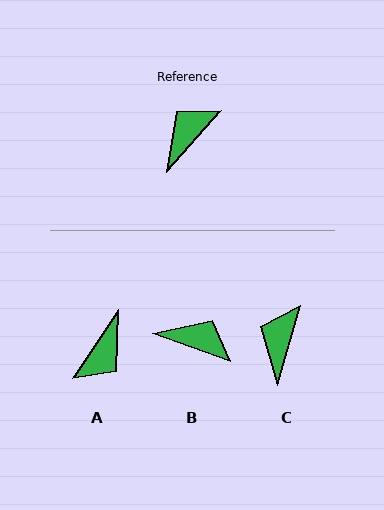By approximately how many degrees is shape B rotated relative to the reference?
Approximately 68 degrees clockwise.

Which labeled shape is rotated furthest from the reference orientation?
A, about 172 degrees away.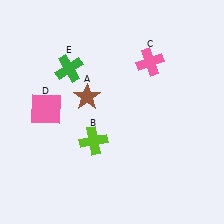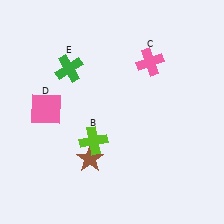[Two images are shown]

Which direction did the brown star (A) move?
The brown star (A) moved down.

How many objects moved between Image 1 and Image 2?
1 object moved between the two images.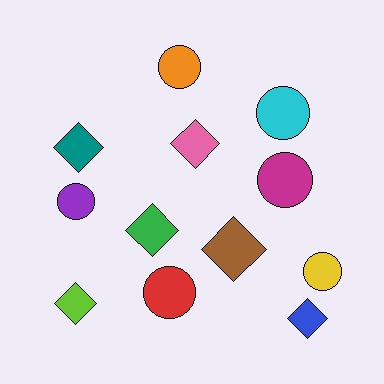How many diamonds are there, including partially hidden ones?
There are 6 diamonds.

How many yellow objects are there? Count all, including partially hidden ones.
There is 1 yellow object.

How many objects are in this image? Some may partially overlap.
There are 12 objects.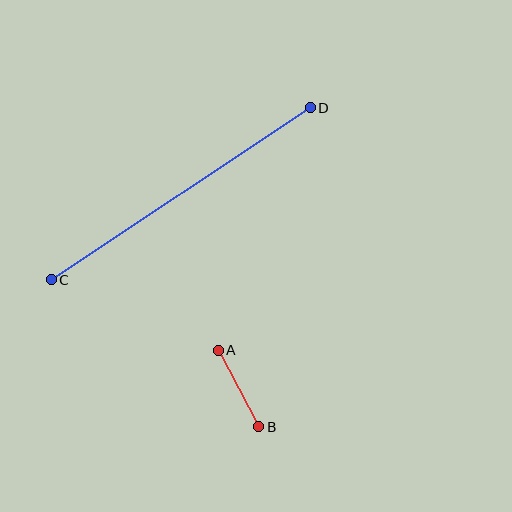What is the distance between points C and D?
The distance is approximately 311 pixels.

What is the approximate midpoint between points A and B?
The midpoint is at approximately (239, 388) pixels.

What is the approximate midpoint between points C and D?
The midpoint is at approximately (181, 194) pixels.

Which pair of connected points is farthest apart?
Points C and D are farthest apart.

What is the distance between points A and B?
The distance is approximately 87 pixels.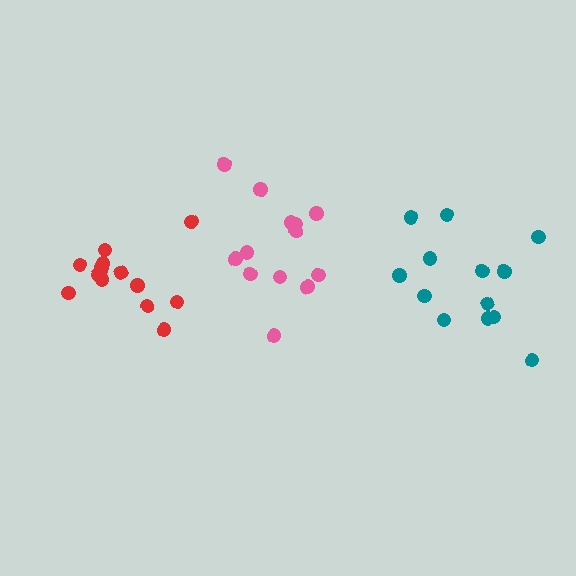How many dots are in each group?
Group 1: 13 dots, Group 2: 13 dots, Group 3: 13 dots (39 total).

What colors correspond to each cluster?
The clusters are colored: pink, red, teal.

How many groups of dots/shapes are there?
There are 3 groups.